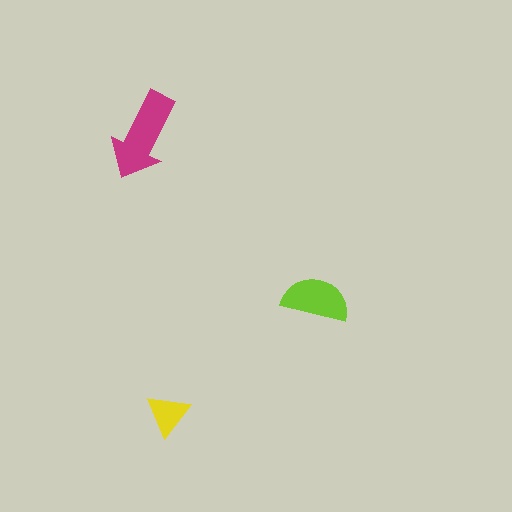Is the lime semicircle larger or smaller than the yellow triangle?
Larger.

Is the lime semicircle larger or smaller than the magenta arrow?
Smaller.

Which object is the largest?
The magenta arrow.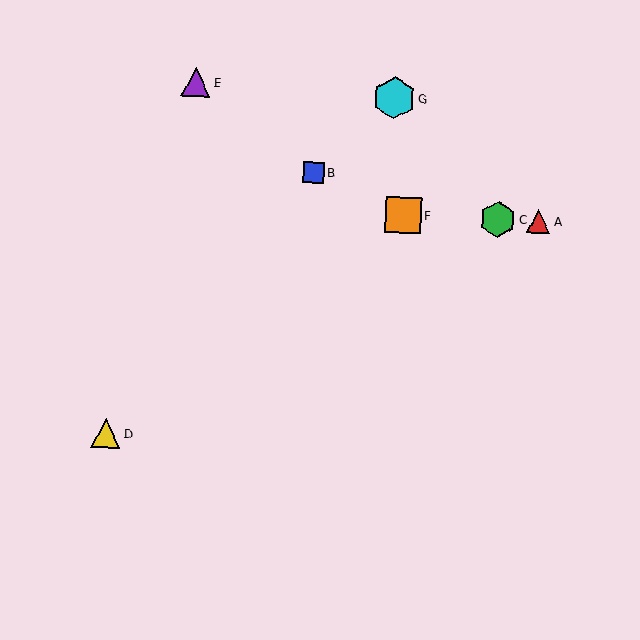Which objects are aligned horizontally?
Objects A, C, F are aligned horizontally.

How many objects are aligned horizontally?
3 objects (A, C, F) are aligned horizontally.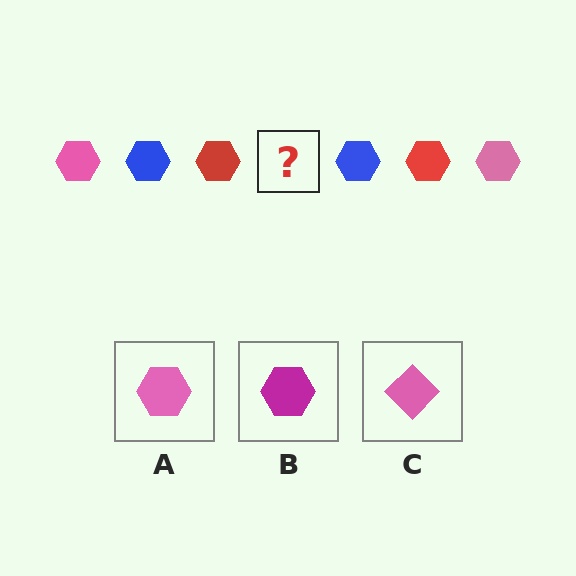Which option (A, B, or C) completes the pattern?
A.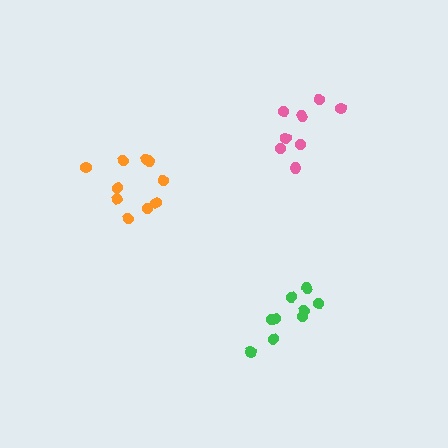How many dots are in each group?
Group 1: 10 dots, Group 2: 9 dots, Group 3: 8 dots (27 total).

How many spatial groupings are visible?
There are 3 spatial groupings.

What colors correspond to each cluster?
The clusters are colored: orange, green, pink.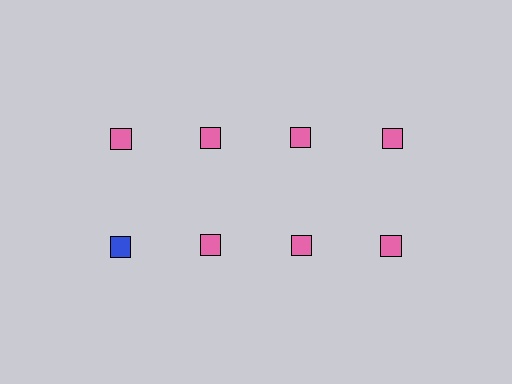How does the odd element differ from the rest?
It has a different color: blue instead of pink.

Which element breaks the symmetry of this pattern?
The blue square in the second row, leftmost column breaks the symmetry. All other shapes are pink squares.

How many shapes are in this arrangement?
There are 8 shapes arranged in a grid pattern.